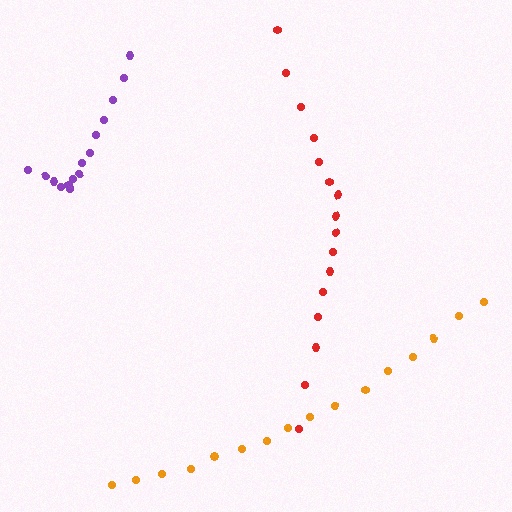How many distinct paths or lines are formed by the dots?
There are 3 distinct paths.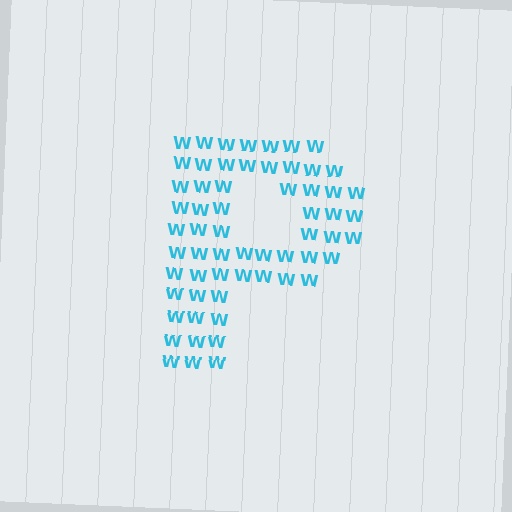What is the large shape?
The large shape is the letter P.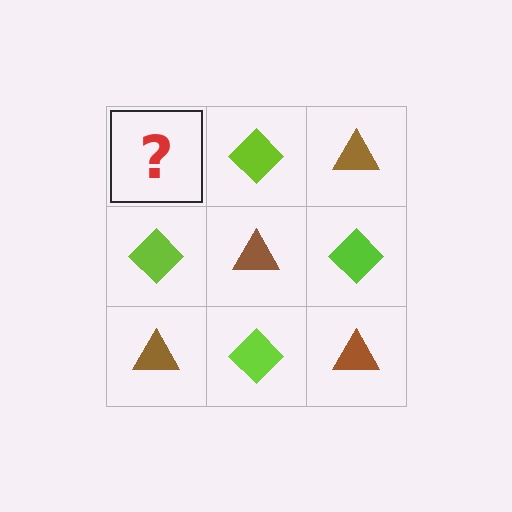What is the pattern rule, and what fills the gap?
The rule is that it alternates brown triangle and lime diamond in a checkerboard pattern. The gap should be filled with a brown triangle.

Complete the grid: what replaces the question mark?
The question mark should be replaced with a brown triangle.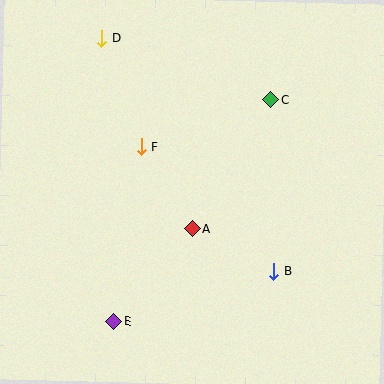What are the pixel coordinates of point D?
Point D is at (102, 38).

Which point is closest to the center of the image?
Point A at (192, 229) is closest to the center.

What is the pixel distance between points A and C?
The distance between A and C is 151 pixels.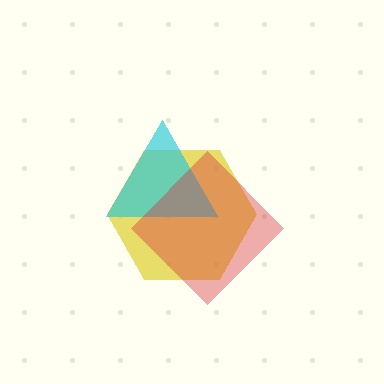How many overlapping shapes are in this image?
There are 3 overlapping shapes in the image.